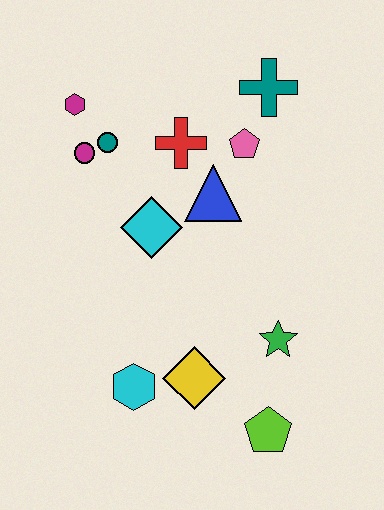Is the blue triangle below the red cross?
Yes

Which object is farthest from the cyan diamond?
The lime pentagon is farthest from the cyan diamond.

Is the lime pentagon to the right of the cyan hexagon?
Yes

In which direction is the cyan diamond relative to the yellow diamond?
The cyan diamond is above the yellow diamond.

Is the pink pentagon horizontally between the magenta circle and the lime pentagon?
Yes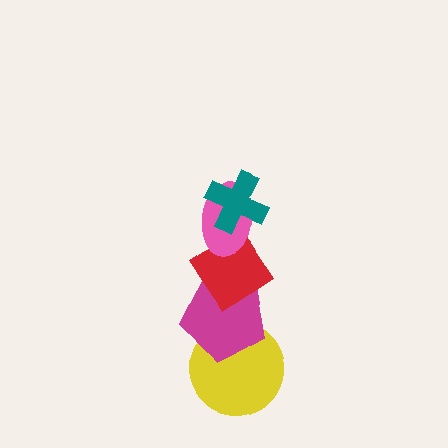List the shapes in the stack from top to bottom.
From top to bottom: the teal cross, the pink ellipse, the red diamond, the magenta pentagon, the yellow circle.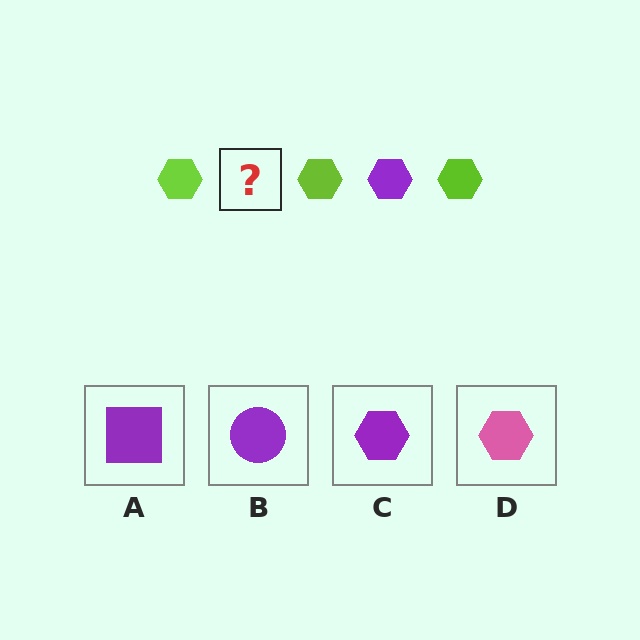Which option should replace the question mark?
Option C.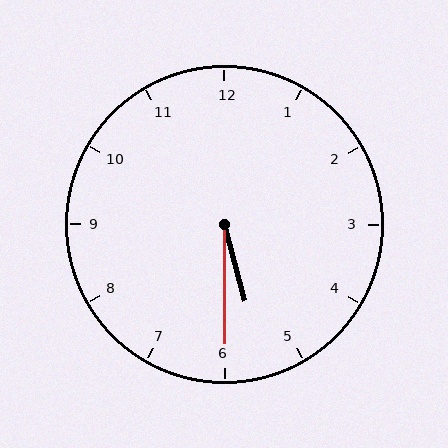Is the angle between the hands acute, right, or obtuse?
It is acute.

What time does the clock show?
5:30.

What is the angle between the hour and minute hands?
Approximately 15 degrees.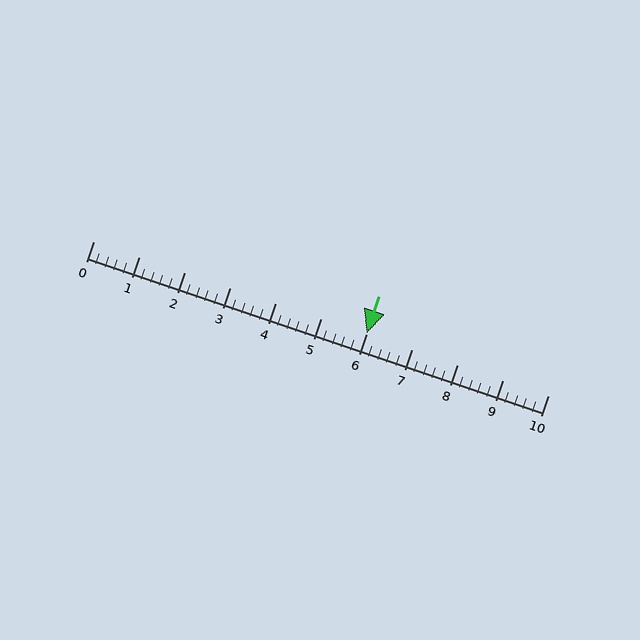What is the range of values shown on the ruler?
The ruler shows values from 0 to 10.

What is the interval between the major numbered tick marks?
The major tick marks are spaced 1 units apart.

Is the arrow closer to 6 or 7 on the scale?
The arrow is closer to 6.